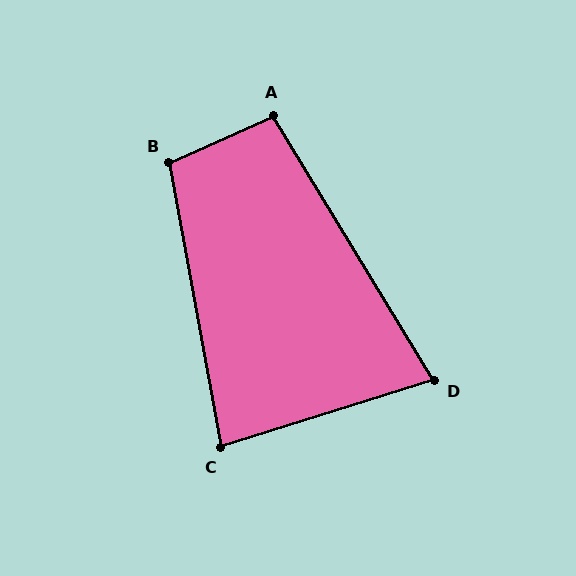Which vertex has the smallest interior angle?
D, at approximately 76 degrees.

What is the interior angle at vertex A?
Approximately 97 degrees (obtuse).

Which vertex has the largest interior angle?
B, at approximately 104 degrees.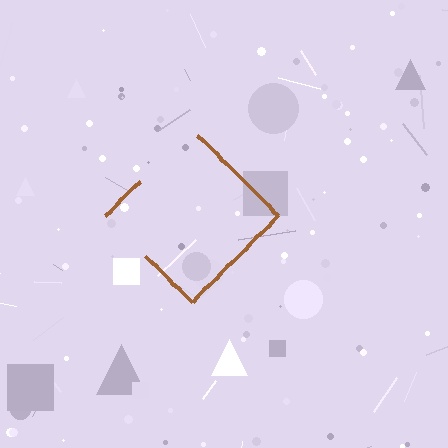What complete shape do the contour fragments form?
The contour fragments form a diamond.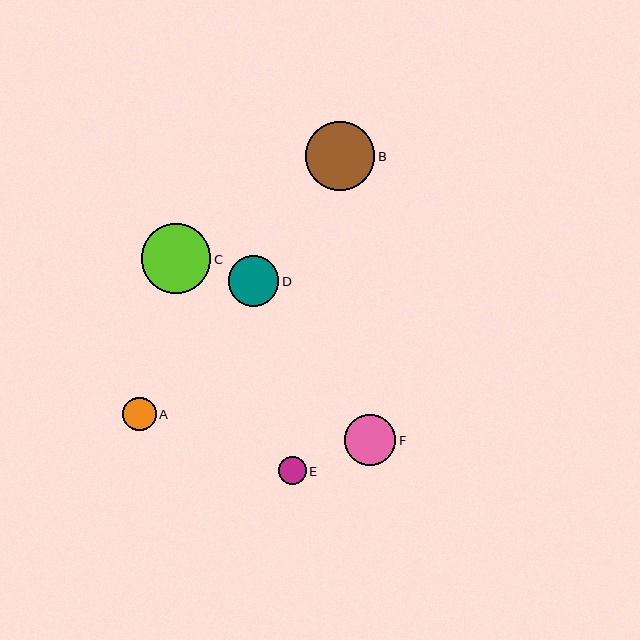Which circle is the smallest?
Circle E is the smallest with a size of approximately 28 pixels.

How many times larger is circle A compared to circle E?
Circle A is approximately 1.2 times the size of circle E.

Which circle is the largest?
Circle C is the largest with a size of approximately 69 pixels.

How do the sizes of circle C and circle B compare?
Circle C and circle B are approximately the same size.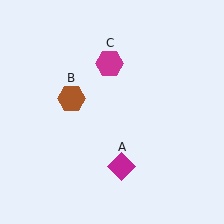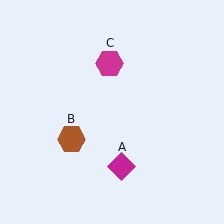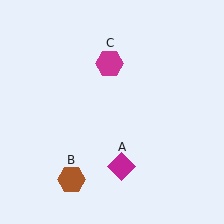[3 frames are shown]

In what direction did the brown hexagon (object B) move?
The brown hexagon (object B) moved down.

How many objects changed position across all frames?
1 object changed position: brown hexagon (object B).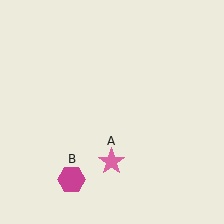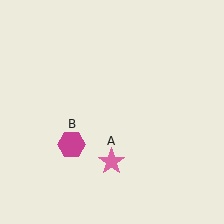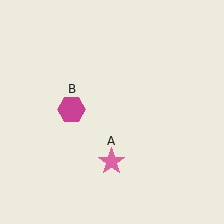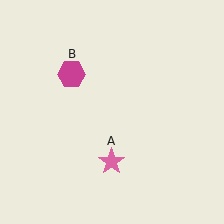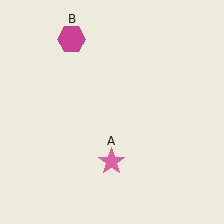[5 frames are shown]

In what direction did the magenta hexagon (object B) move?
The magenta hexagon (object B) moved up.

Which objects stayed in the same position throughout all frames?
Pink star (object A) remained stationary.